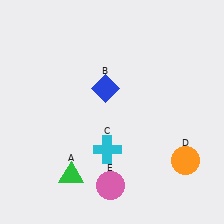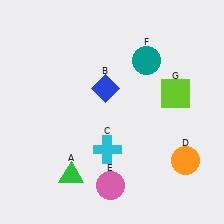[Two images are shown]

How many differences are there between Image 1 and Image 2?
There are 2 differences between the two images.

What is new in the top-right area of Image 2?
A lime square (G) was added in the top-right area of Image 2.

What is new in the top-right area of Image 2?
A teal circle (F) was added in the top-right area of Image 2.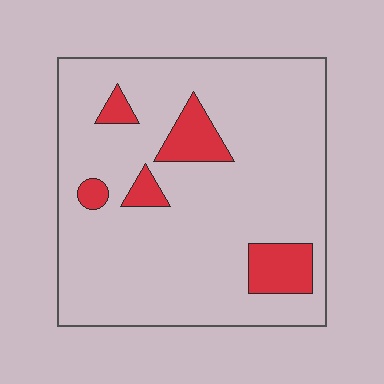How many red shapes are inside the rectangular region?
5.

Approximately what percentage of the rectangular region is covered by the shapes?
Approximately 15%.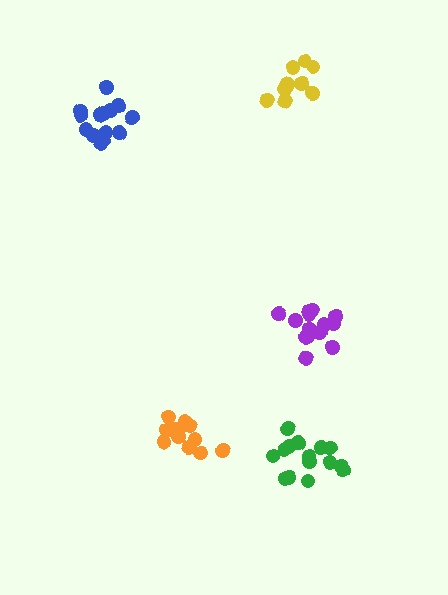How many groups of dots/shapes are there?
There are 5 groups.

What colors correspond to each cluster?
The clusters are colored: orange, blue, yellow, green, purple.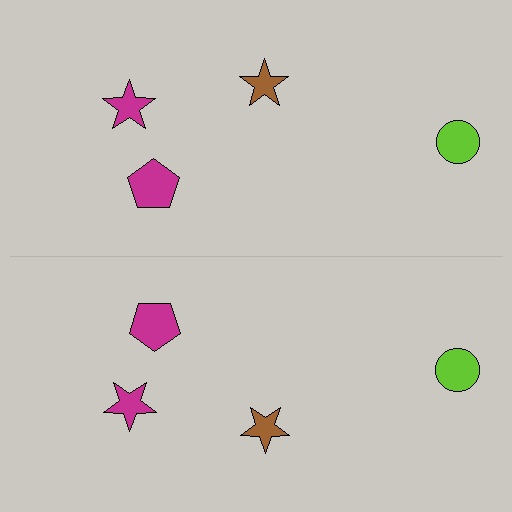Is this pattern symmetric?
Yes, this pattern has bilateral (reflection) symmetry.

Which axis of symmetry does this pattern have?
The pattern has a horizontal axis of symmetry running through the center of the image.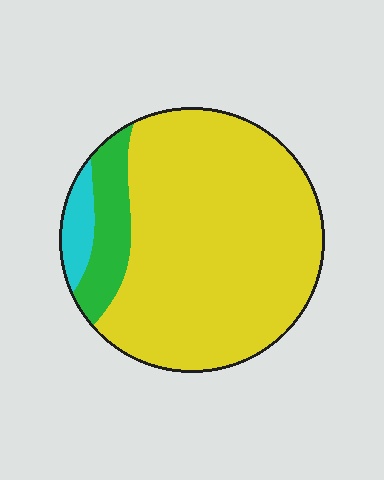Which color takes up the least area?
Cyan, at roughly 5%.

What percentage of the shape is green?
Green takes up about one eighth (1/8) of the shape.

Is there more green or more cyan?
Green.